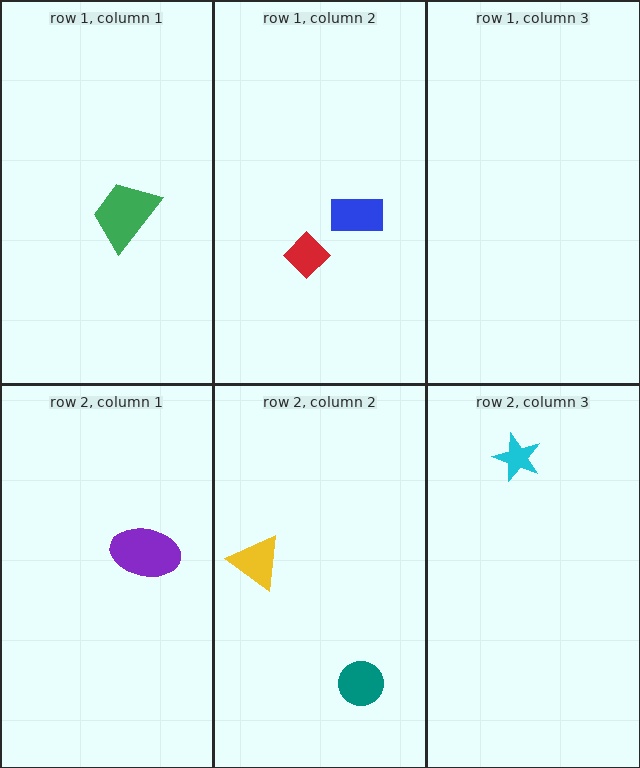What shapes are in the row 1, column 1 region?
The green trapezoid.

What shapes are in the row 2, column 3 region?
The cyan star.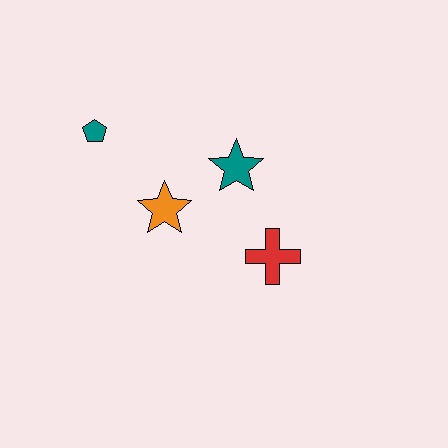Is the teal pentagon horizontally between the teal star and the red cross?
No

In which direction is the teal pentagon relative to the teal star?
The teal pentagon is to the left of the teal star.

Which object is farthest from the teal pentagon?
The red cross is farthest from the teal pentagon.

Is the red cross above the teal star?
No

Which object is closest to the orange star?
The teal star is closest to the orange star.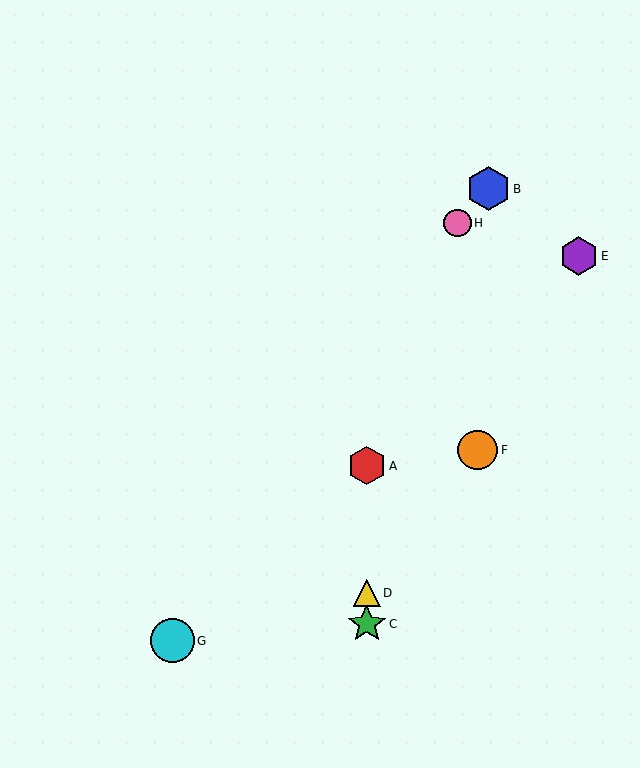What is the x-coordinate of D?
Object D is at x≈367.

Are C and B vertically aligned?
No, C is at x≈367 and B is at x≈489.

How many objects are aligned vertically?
3 objects (A, C, D) are aligned vertically.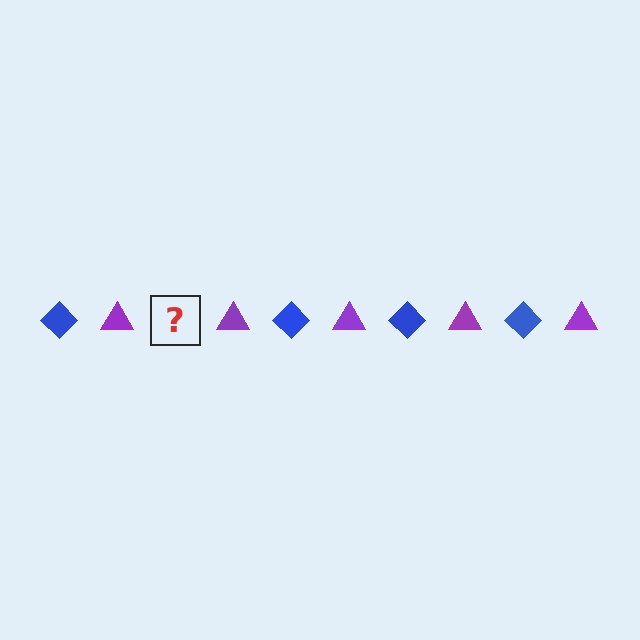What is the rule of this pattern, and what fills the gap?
The rule is that the pattern alternates between blue diamond and purple triangle. The gap should be filled with a blue diamond.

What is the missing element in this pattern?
The missing element is a blue diamond.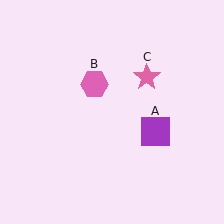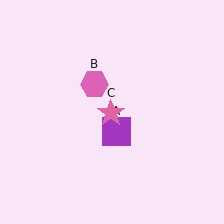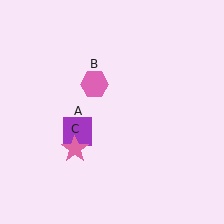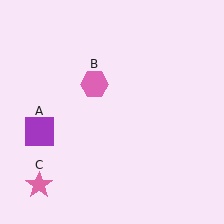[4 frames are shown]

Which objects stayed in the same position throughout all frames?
Pink hexagon (object B) remained stationary.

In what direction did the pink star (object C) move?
The pink star (object C) moved down and to the left.